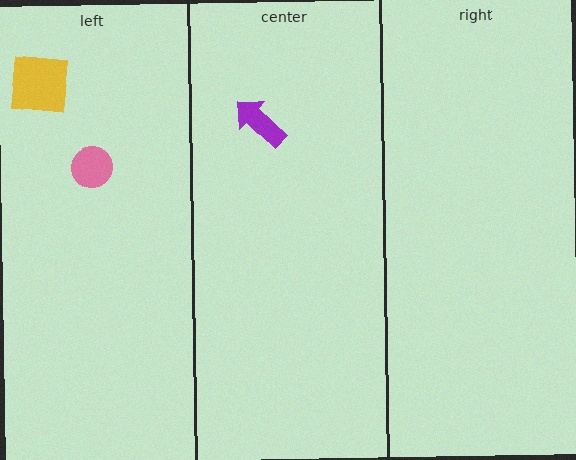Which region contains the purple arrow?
The center region.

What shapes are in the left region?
The yellow square, the pink circle.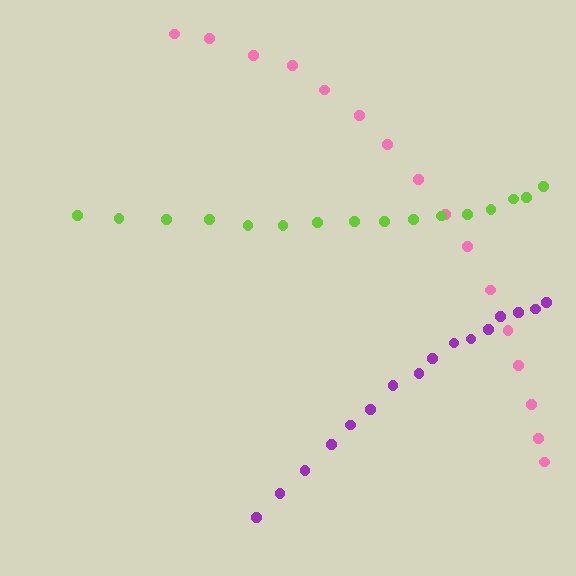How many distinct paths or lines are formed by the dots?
There are 3 distinct paths.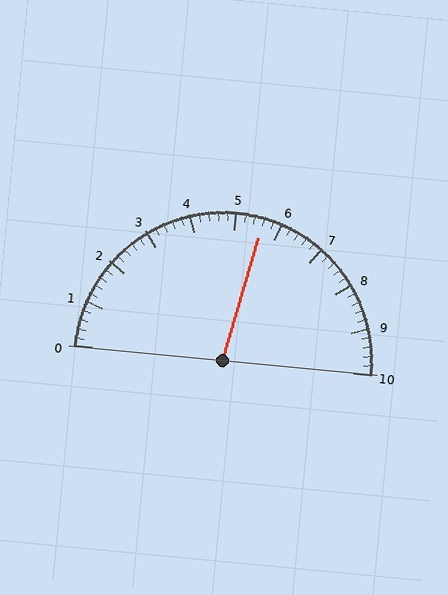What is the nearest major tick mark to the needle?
The nearest major tick mark is 6.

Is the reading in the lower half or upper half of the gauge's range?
The reading is in the upper half of the range (0 to 10).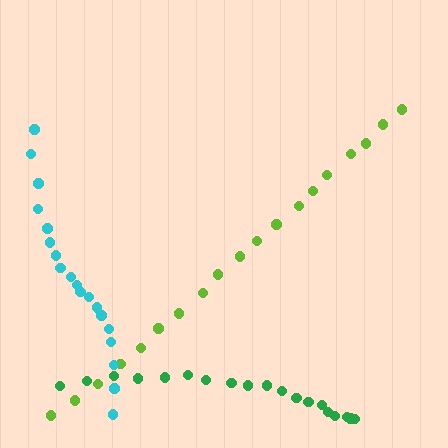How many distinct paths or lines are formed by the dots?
There are 3 distinct paths.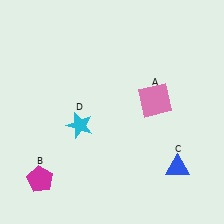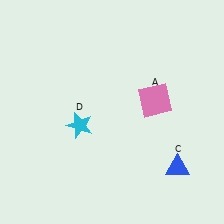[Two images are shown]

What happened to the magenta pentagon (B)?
The magenta pentagon (B) was removed in Image 2. It was in the bottom-left area of Image 1.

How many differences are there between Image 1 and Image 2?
There is 1 difference between the two images.